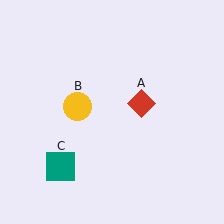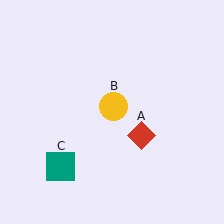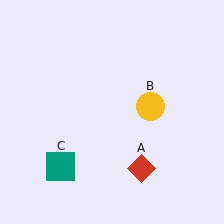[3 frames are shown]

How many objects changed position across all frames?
2 objects changed position: red diamond (object A), yellow circle (object B).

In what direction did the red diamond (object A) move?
The red diamond (object A) moved down.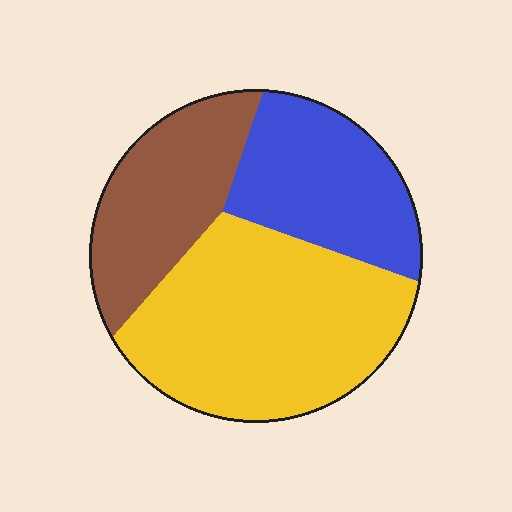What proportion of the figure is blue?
Blue covers around 25% of the figure.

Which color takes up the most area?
Yellow, at roughly 50%.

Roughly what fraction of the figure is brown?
Brown takes up about one quarter (1/4) of the figure.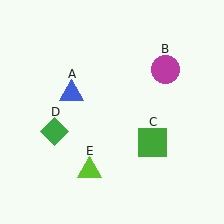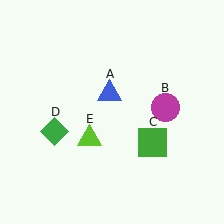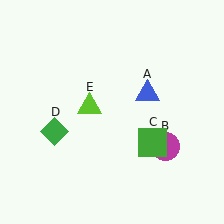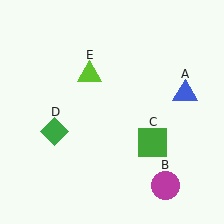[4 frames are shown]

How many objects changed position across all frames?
3 objects changed position: blue triangle (object A), magenta circle (object B), lime triangle (object E).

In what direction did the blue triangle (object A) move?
The blue triangle (object A) moved right.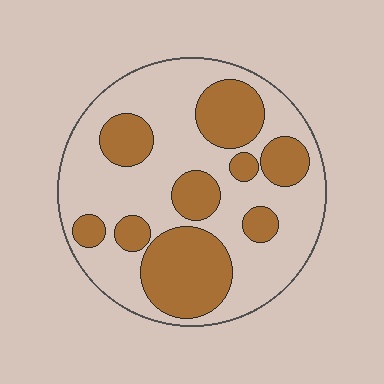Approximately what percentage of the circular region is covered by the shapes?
Approximately 35%.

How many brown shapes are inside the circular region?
9.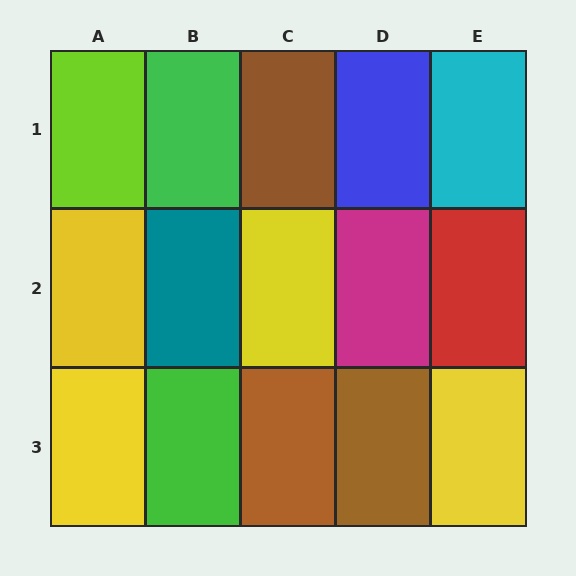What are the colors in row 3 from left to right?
Yellow, green, brown, brown, yellow.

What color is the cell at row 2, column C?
Yellow.